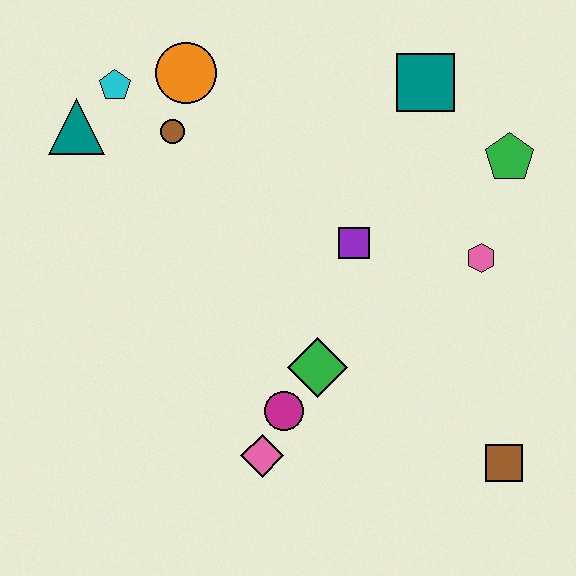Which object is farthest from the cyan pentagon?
The brown square is farthest from the cyan pentagon.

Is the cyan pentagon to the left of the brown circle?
Yes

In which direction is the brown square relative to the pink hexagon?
The brown square is below the pink hexagon.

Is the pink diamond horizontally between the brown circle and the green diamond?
Yes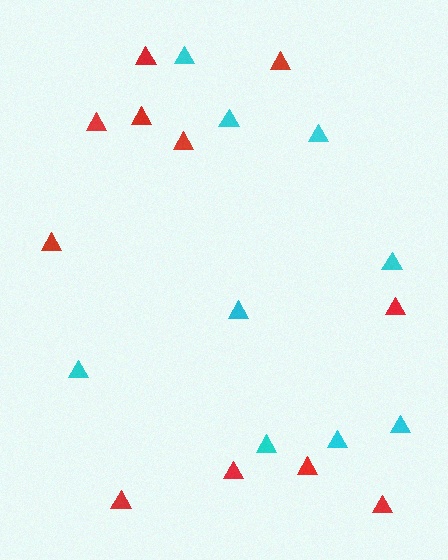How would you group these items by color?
There are 2 groups: one group of cyan triangles (9) and one group of red triangles (11).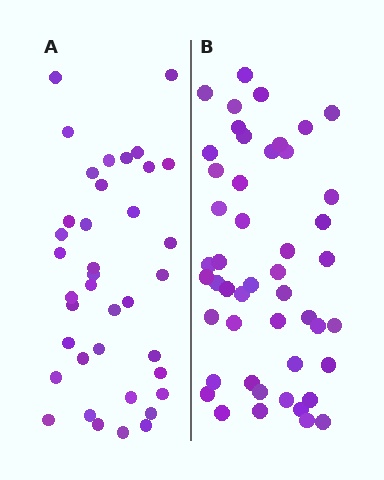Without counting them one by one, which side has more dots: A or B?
Region B (the right region) has more dots.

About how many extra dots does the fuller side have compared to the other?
Region B has roughly 10 or so more dots than region A.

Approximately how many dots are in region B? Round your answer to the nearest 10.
About 50 dots. (The exact count is 48, which rounds to 50.)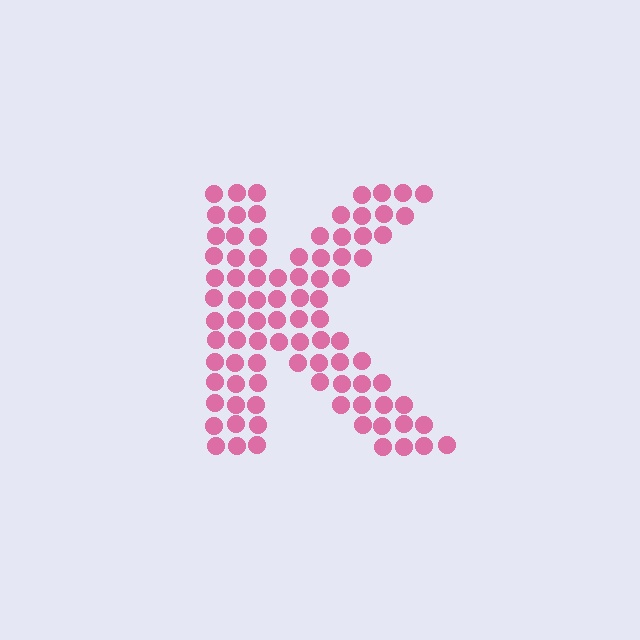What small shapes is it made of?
It is made of small circles.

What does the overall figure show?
The overall figure shows the letter K.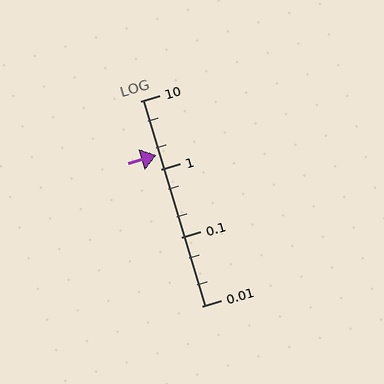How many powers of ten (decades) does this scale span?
The scale spans 3 decades, from 0.01 to 10.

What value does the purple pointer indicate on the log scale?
The pointer indicates approximately 1.6.